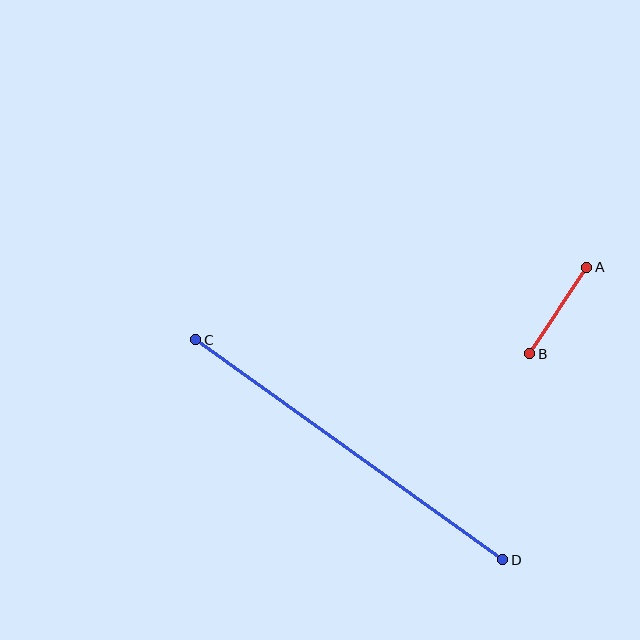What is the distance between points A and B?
The distance is approximately 104 pixels.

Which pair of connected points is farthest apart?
Points C and D are farthest apart.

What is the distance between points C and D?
The distance is approximately 378 pixels.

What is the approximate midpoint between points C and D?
The midpoint is at approximately (349, 450) pixels.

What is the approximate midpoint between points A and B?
The midpoint is at approximately (558, 311) pixels.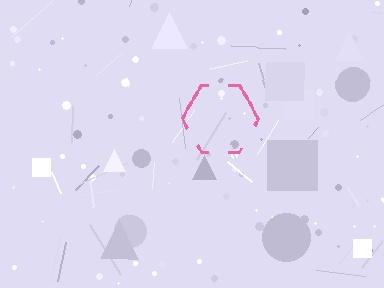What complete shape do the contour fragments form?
The contour fragments form a hexagon.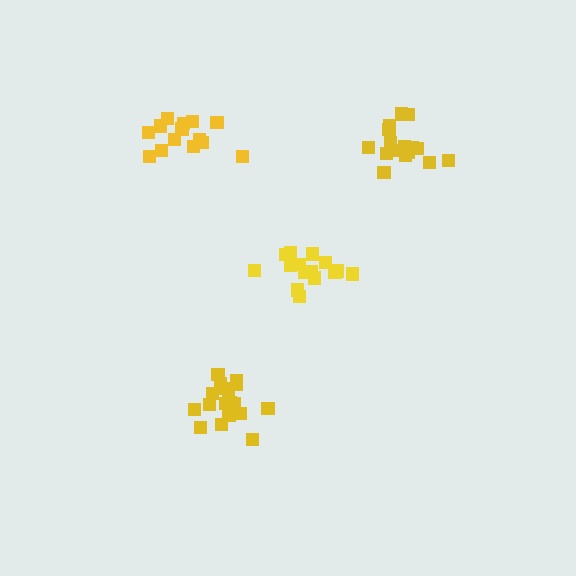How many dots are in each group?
Group 1: 15 dots, Group 2: 19 dots, Group 3: 16 dots, Group 4: 15 dots (65 total).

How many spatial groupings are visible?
There are 4 spatial groupings.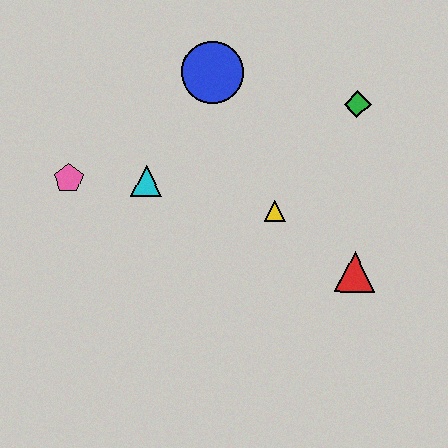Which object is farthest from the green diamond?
The pink pentagon is farthest from the green diamond.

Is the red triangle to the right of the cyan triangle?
Yes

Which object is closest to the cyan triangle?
The pink pentagon is closest to the cyan triangle.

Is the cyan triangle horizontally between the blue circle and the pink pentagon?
Yes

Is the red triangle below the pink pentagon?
Yes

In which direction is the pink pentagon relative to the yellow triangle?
The pink pentagon is to the left of the yellow triangle.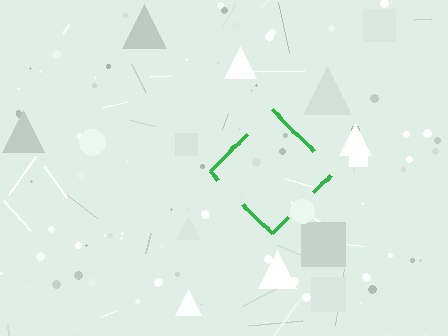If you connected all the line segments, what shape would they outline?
They would outline a diamond.